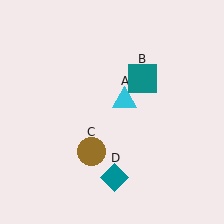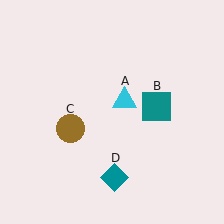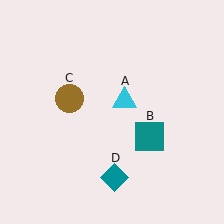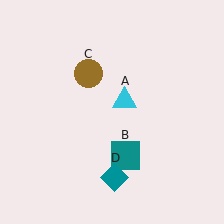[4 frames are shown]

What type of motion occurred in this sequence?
The teal square (object B), brown circle (object C) rotated clockwise around the center of the scene.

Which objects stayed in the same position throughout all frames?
Cyan triangle (object A) and teal diamond (object D) remained stationary.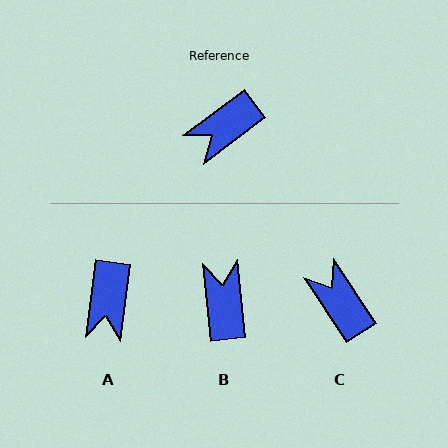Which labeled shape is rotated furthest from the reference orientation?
B, about 121 degrees away.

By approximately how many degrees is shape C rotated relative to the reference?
Approximately 93 degrees clockwise.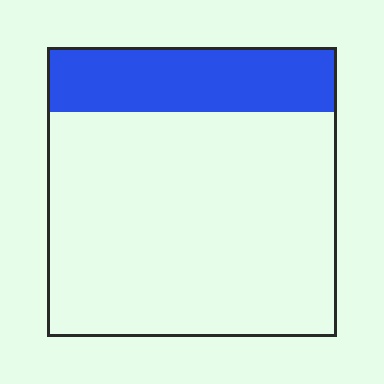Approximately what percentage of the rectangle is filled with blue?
Approximately 20%.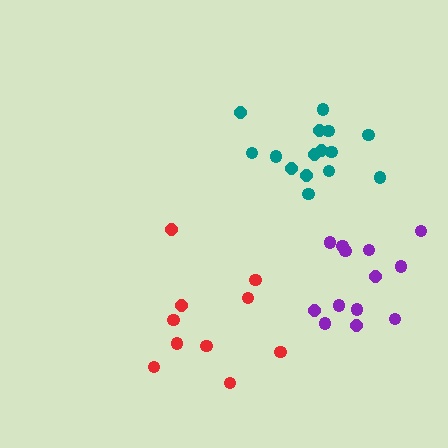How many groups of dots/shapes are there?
There are 3 groups.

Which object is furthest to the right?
The purple cluster is rightmost.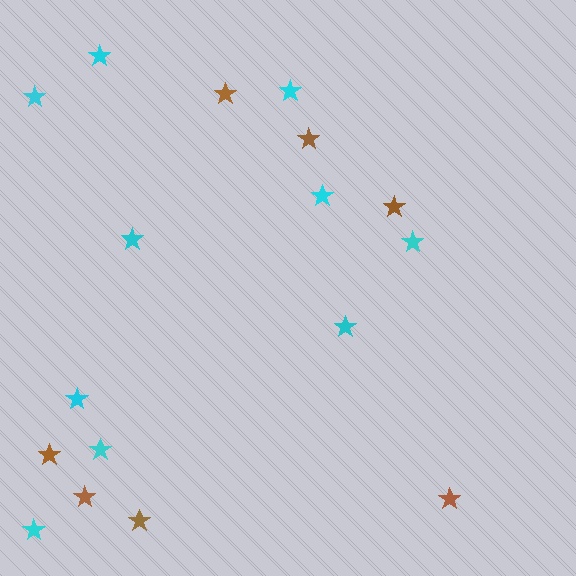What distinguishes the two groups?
There are 2 groups: one group of brown stars (7) and one group of cyan stars (10).